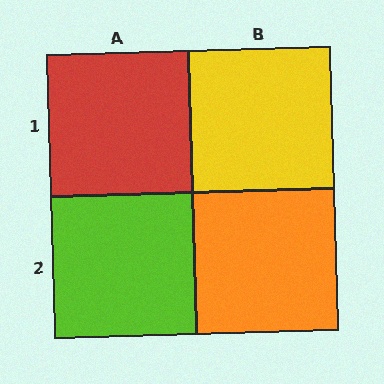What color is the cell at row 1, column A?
Red.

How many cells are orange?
1 cell is orange.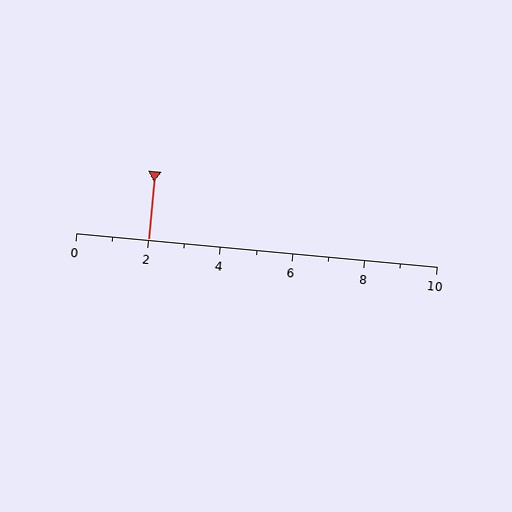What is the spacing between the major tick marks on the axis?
The major ticks are spaced 2 apart.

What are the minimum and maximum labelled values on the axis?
The axis runs from 0 to 10.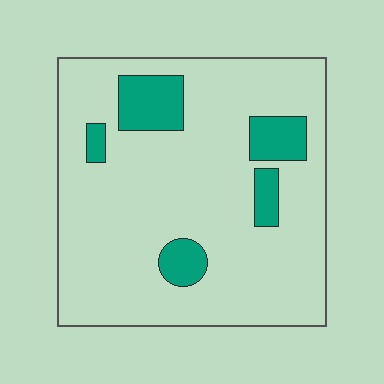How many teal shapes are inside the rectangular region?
5.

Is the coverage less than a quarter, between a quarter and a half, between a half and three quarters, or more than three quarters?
Less than a quarter.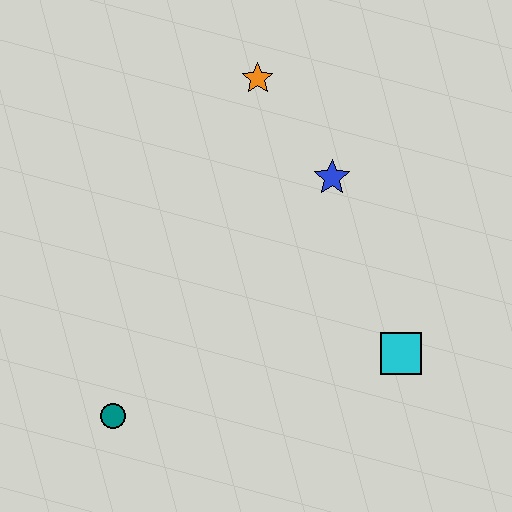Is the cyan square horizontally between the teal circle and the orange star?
No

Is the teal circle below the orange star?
Yes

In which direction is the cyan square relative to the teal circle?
The cyan square is to the right of the teal circle.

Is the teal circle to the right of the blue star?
No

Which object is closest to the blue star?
The orange star is closest to the blue star.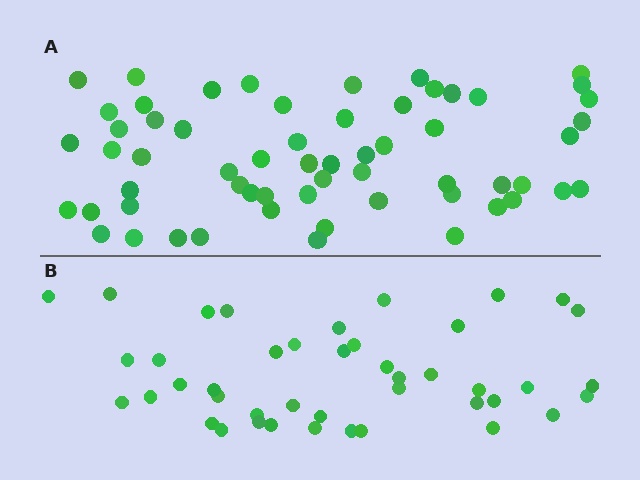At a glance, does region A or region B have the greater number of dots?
Region A (the top region) has more dots.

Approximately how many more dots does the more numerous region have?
Region A has approximately 15 more dots than region B.